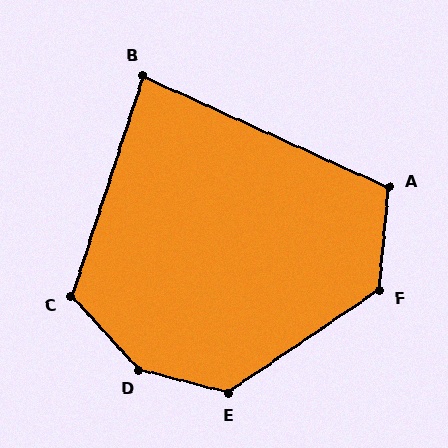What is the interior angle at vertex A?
Approximately 109 degrees (obtuse).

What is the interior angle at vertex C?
Approximately 119 degrees (obtuse).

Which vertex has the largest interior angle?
D, at approximately 147 degrees.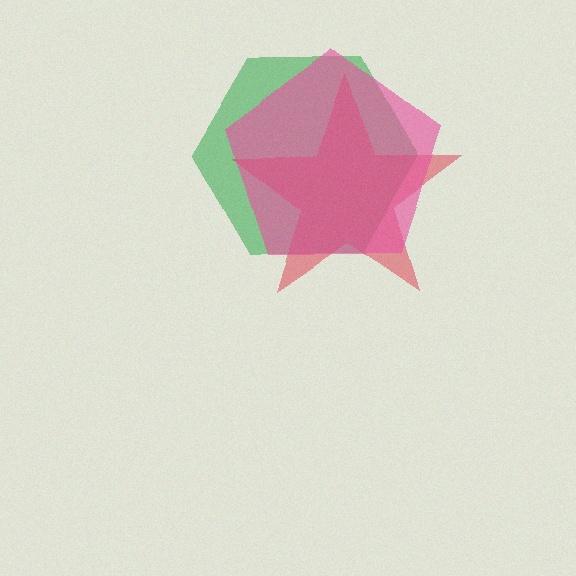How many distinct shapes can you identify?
There are 3 distinct shapes: a green hexagon, a red star, a pink pentagon.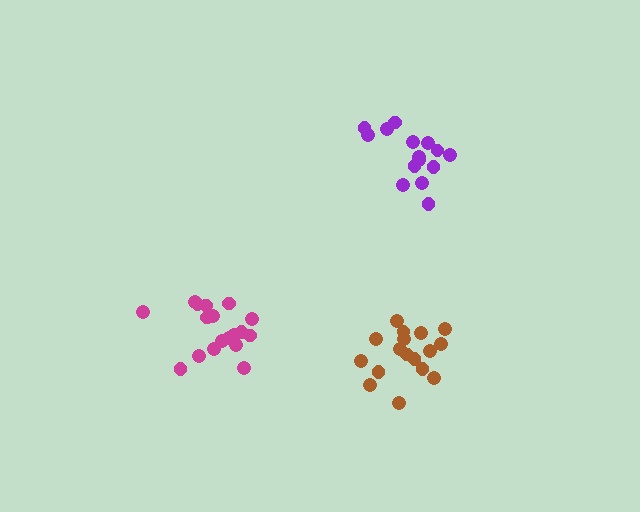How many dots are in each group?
Group 1: 17 dots, Group 2: 15 dots, Group 3: 18 dots (50 total).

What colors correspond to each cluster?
The clusters are colored: brown, purple, magenta.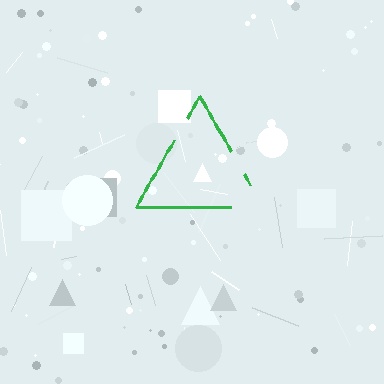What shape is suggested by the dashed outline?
The dashed outline suggests a triangle.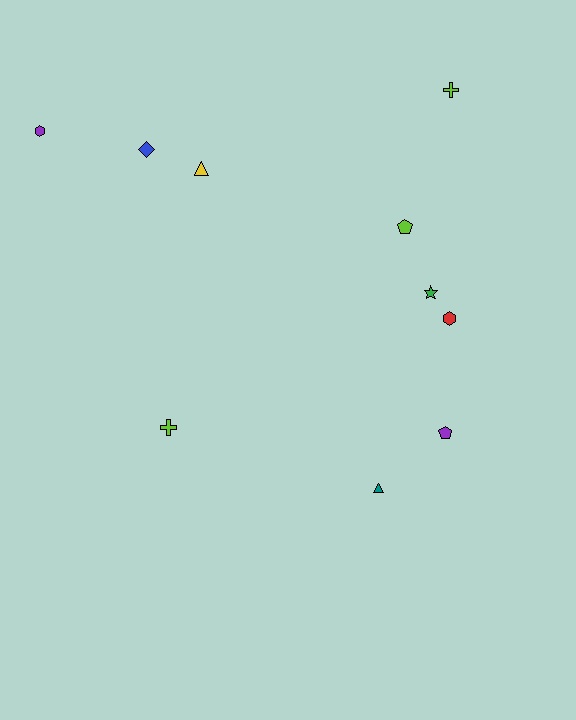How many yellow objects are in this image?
There is 1 yellow object.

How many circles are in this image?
There are no circles.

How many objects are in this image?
There are 10 objects.